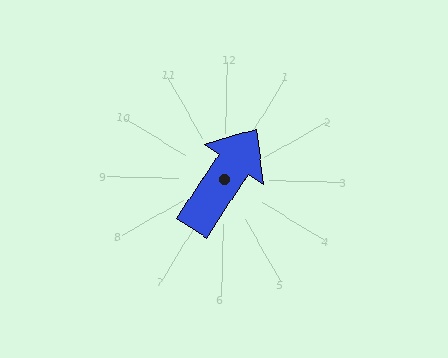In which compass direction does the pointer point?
Northeast.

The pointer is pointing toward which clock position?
Roughly 1 o'clock.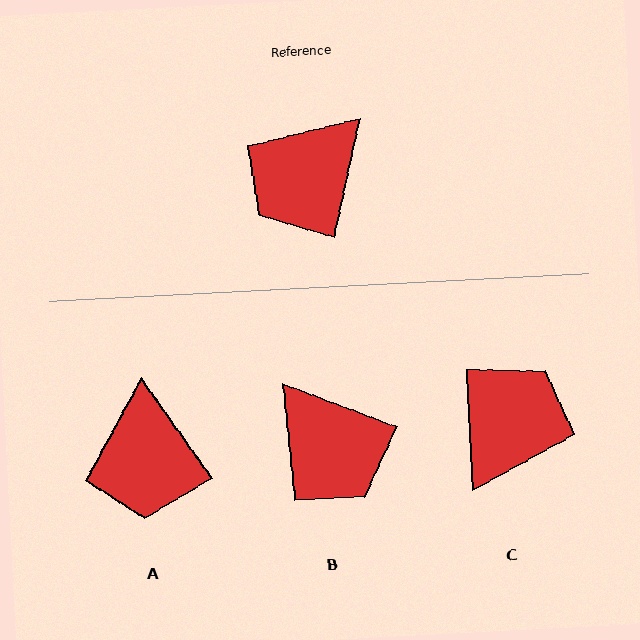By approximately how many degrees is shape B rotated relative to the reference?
Approximately 82 degrees counter-clockwise.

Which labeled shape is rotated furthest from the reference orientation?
C, about 165 degrees away.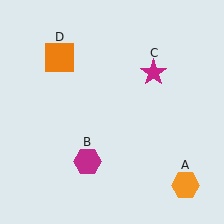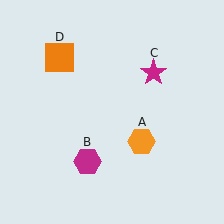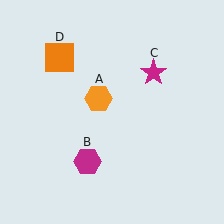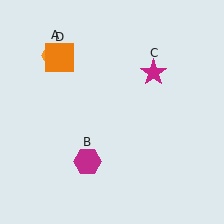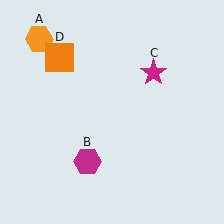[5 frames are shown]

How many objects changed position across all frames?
1 object changed position: orange hexagon (object A).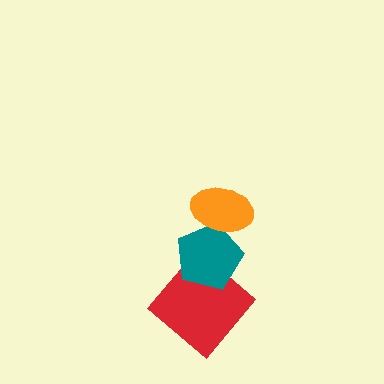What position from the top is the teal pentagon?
The teal pentagon is 2nd from the top.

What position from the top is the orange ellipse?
The orange ellipse is 1st from the top.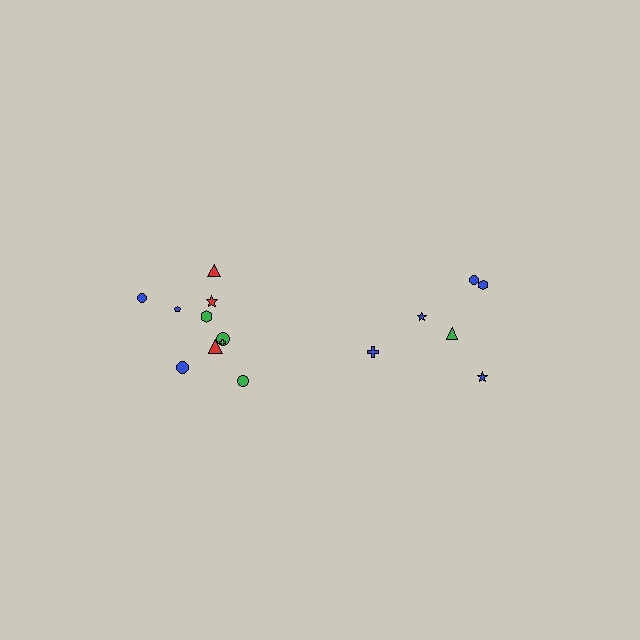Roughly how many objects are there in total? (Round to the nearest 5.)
Roughly 15 objects in total.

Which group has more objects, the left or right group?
The left group.